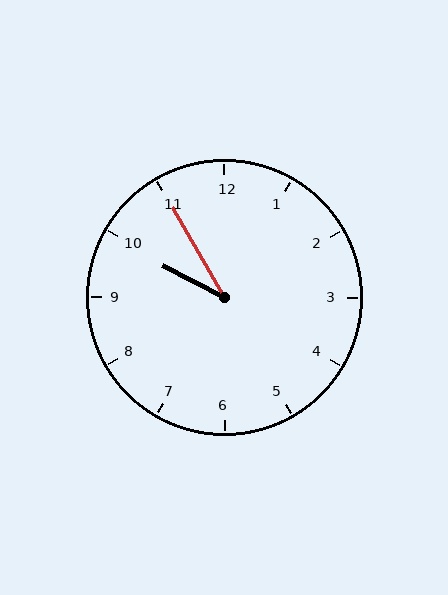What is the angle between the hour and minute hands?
Approximately 32 degrees.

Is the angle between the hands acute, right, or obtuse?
It is acute.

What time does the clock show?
9:55.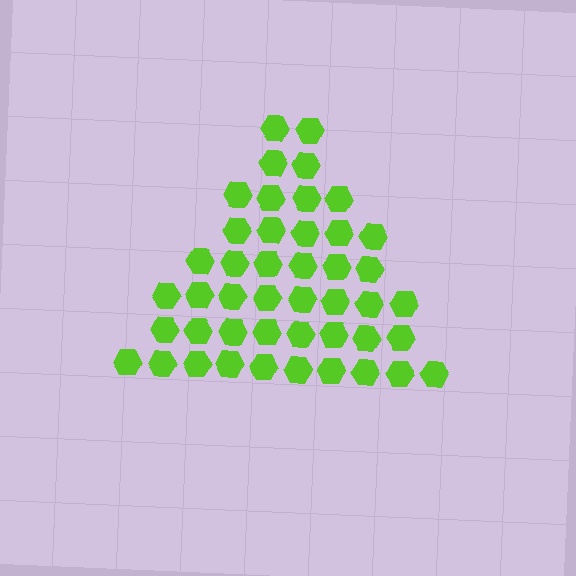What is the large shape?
The large shape is a triangle.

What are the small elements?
The small elements are hexagons.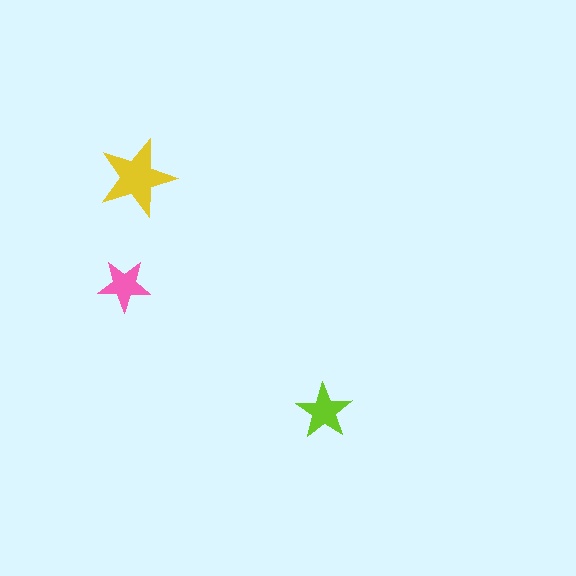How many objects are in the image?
There are 3 objects in the image.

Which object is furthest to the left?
The pink star is leftmost.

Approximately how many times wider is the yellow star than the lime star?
About 1.5 times wider.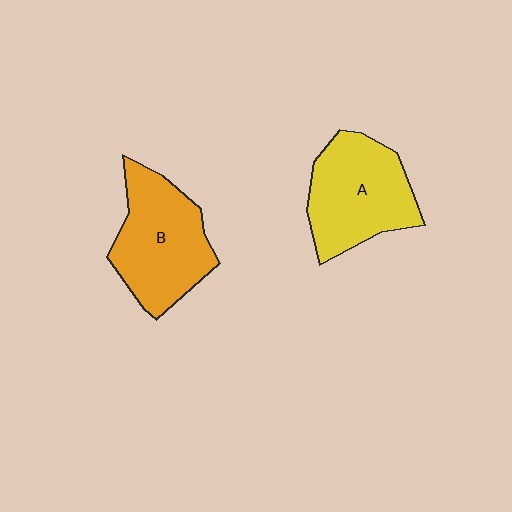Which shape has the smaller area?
Shape A (yellow).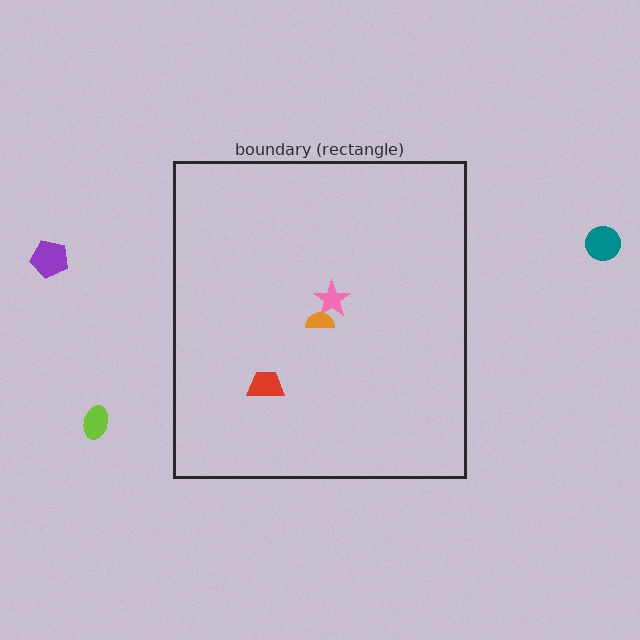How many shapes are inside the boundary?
3 inside, 3 outside.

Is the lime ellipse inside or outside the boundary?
Outside.